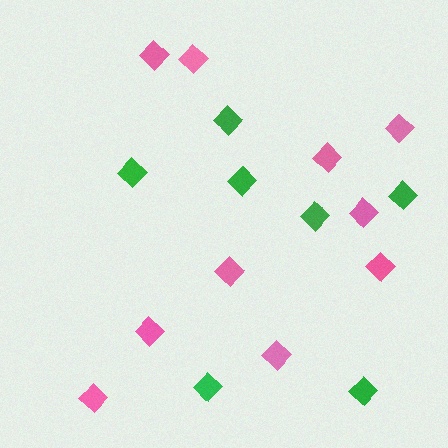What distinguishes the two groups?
There are 2 groups: one group of green diamonds (7) and one group of pink diamonds (10).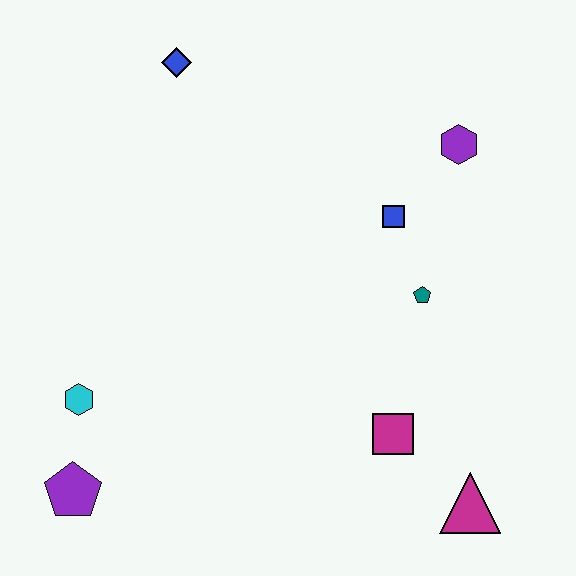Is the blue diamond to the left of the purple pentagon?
No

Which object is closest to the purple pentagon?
The cyan hexagon is closest to the purple pentagon.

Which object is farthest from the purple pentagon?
The purple hexagon is farthest from the purple pentagon.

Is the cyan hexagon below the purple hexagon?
Yes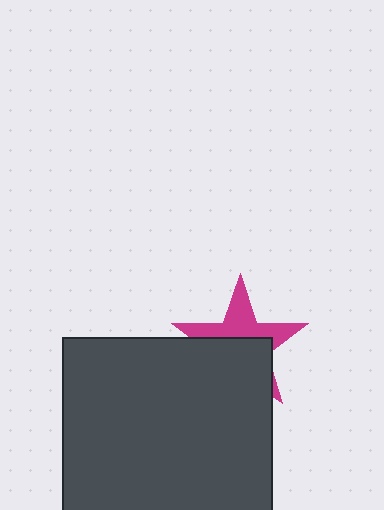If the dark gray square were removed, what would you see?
You would see the complete magenta star.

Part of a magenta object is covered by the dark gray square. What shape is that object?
It is a star.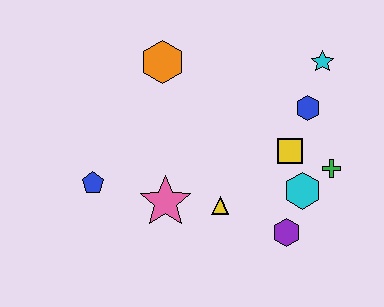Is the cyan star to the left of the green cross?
Yes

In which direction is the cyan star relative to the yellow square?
The cyan star is above the yellow square.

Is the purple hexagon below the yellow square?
Yes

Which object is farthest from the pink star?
The cyan star is farthest from the pink star.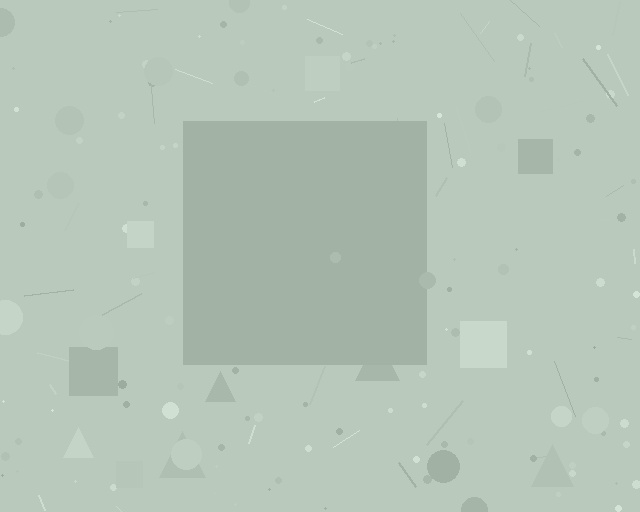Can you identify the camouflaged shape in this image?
The camouflaged shape is a square.